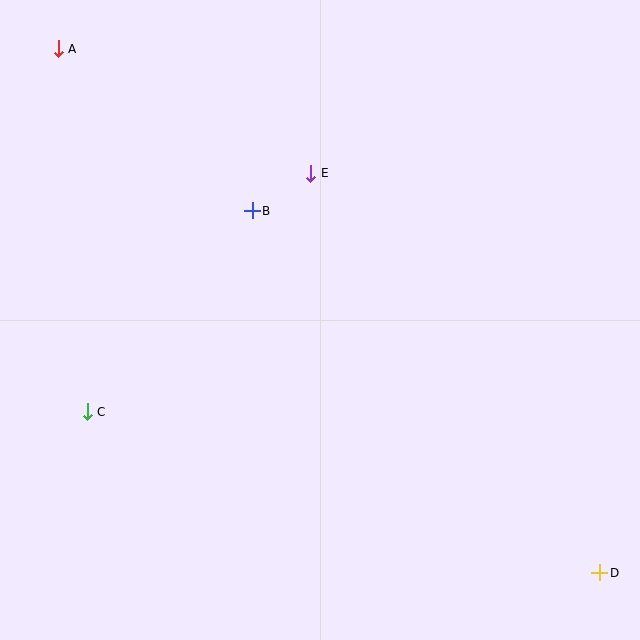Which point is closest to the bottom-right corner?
Point D is closest to the bottom-right corner.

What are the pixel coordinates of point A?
Point A is at (58, 49).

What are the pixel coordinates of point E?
Point E is at (311, 174).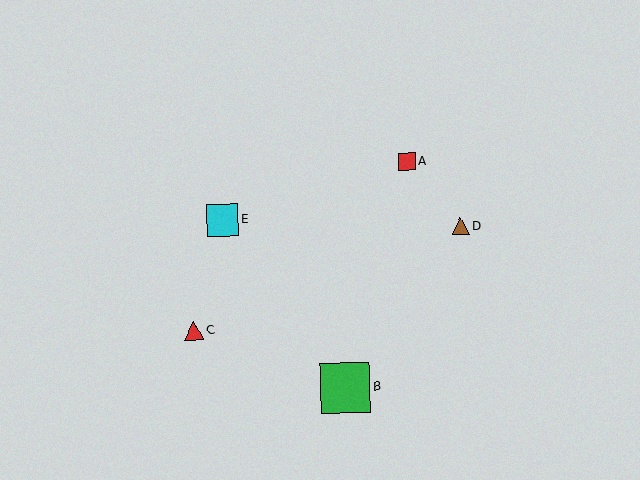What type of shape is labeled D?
Shape D is a brown triangle.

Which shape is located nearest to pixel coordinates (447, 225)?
The brown triangle (labeled D) at (460, 226) is nearest to that location.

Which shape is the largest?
The green square (labeled B) is the largest.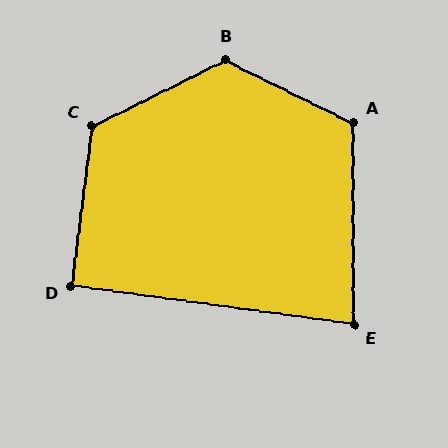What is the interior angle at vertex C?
Approximately 124 degrees (obtuse).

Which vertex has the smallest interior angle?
E, at approximately 82 degrees.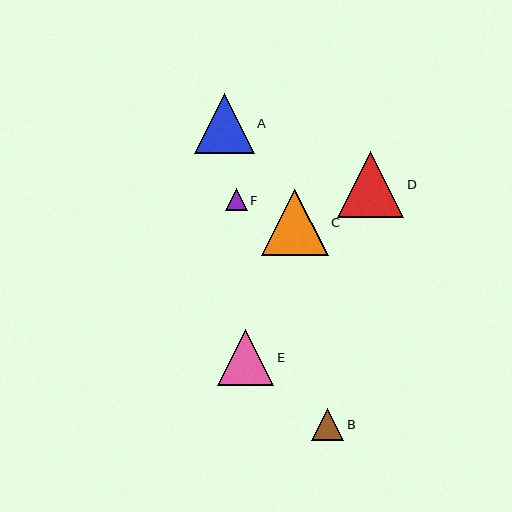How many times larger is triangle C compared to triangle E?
Triangle C is approximately 1.2 times the size of triangle E.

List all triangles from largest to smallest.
From largest to smallest: C, D, A, E, B, F.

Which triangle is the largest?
Triangle C is the largest with a size of approximately 67 pixels.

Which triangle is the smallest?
Triangle F is the smallest with a size of approximately 21 pixels.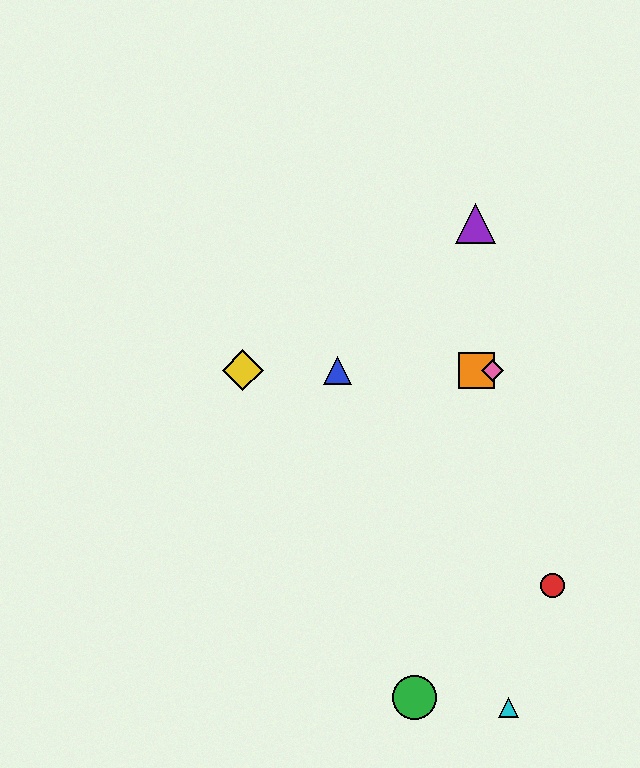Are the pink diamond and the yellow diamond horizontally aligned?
Yes, both are at y≈370.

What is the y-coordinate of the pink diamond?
The pink diamond is at y≈370.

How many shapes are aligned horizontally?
4 shapes (the blue triangle, the yellow diamond, the orange square, the pink diamond) are aligned horizontally.